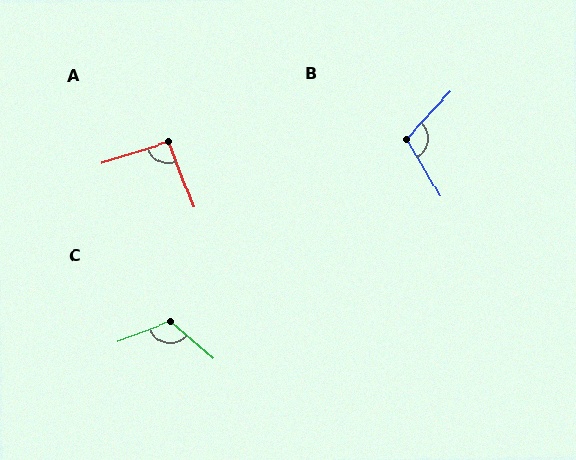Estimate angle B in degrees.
Approximately 107 degrees.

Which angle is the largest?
C, at approximately 119 degrees.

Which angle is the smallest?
A, at approximately 93 degrees.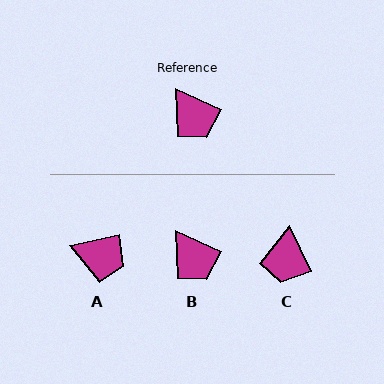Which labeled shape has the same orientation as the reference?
B.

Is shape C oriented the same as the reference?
No, it is off by about 41 degrees.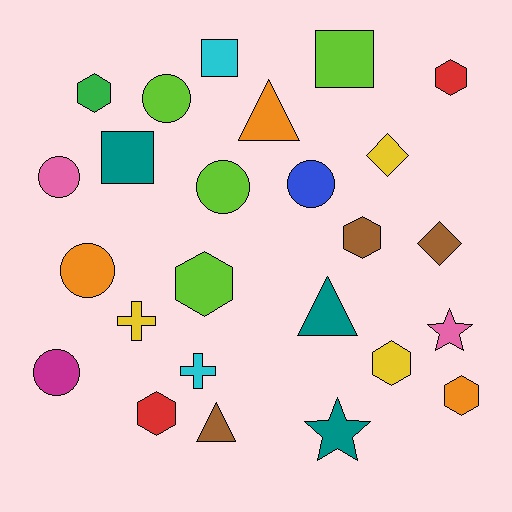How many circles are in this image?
There are 6 circles.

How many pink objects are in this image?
There are 2 pink objects.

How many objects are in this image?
There are 25 objects.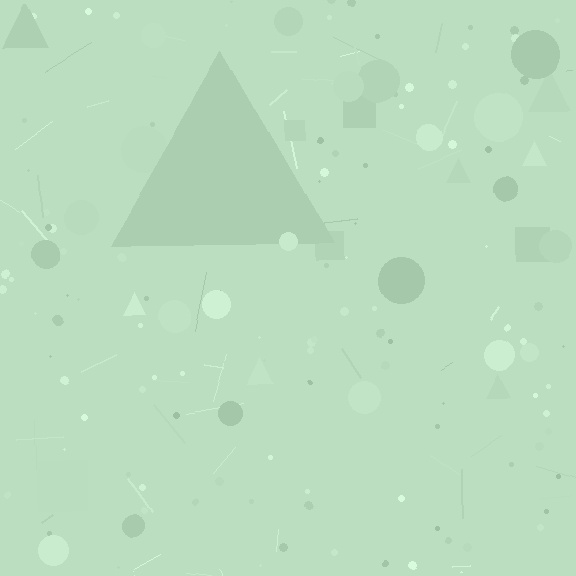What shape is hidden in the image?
A triangle is hidden in the image.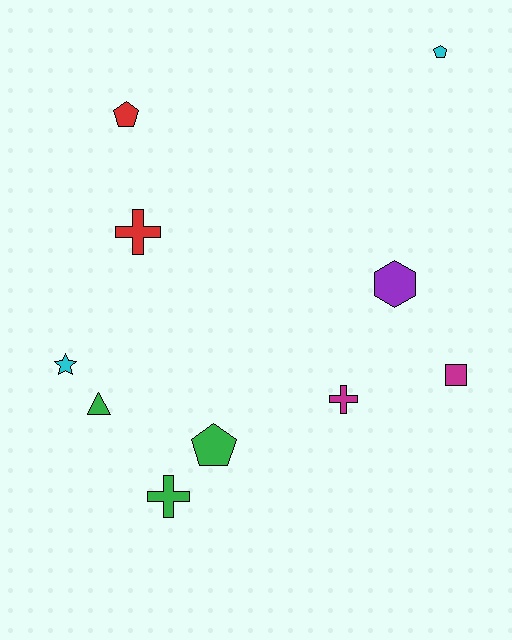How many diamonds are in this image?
There are no diamonds.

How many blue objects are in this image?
There are no blue objects.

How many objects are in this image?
There are 10 objects.